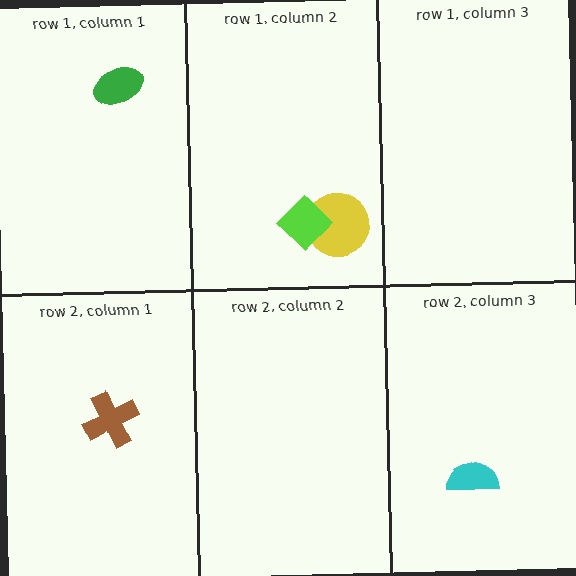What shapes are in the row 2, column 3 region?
The cyan semicircle.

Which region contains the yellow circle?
The row 1, column 2 region.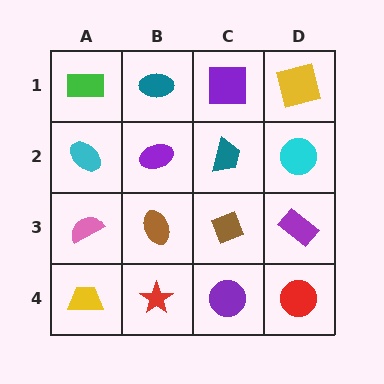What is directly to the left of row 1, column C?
A teal ellipse.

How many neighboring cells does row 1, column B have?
3.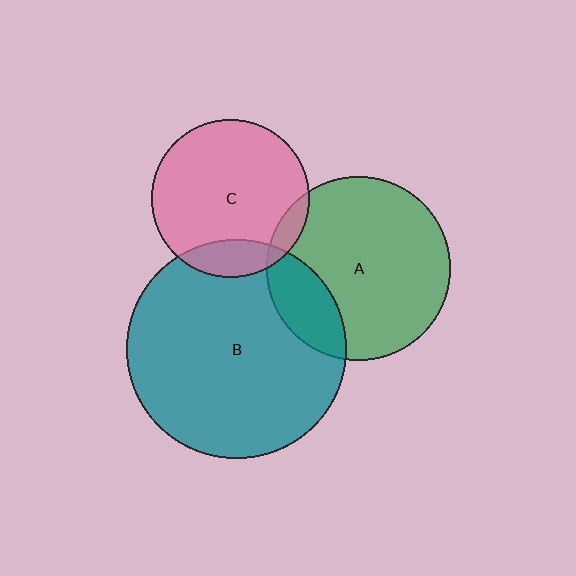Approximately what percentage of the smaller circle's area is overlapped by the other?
Approximately 15%.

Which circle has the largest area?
Circle B (teal).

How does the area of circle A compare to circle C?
Approximately 1.3 times.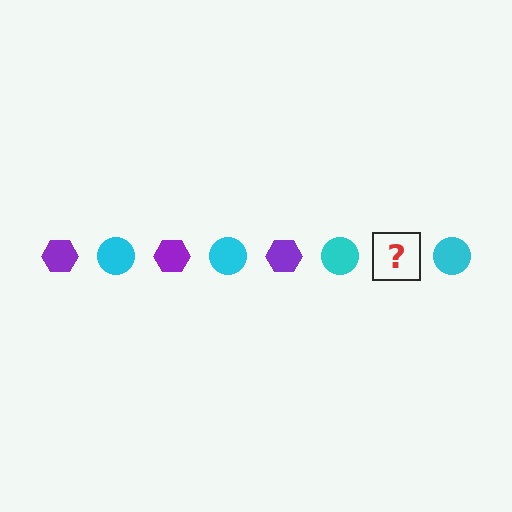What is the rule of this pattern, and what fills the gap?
The rule is that the pattern alternates between purple hexagon and cyan circle. The gap should be filled with a purple hexagon.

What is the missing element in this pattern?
The missing element is a purple hexagon.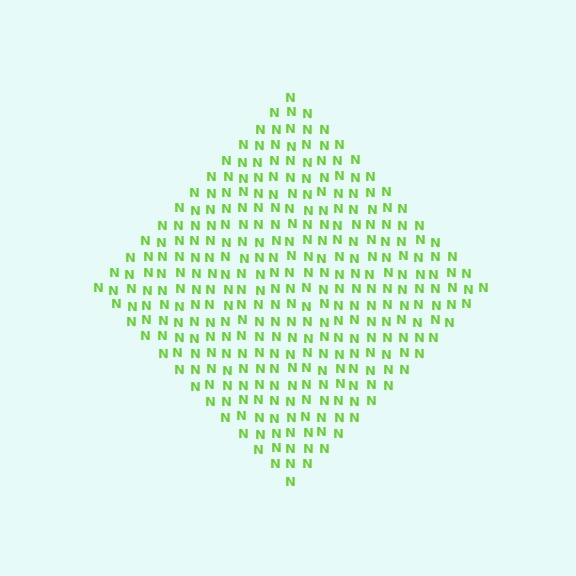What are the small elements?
The small elements are letter N's.